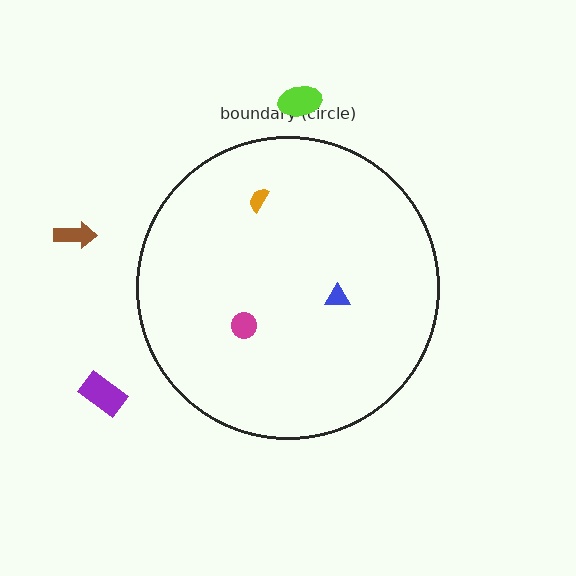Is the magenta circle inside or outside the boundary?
Inside.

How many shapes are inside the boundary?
3 inside, 3 outside.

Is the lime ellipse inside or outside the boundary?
Outside.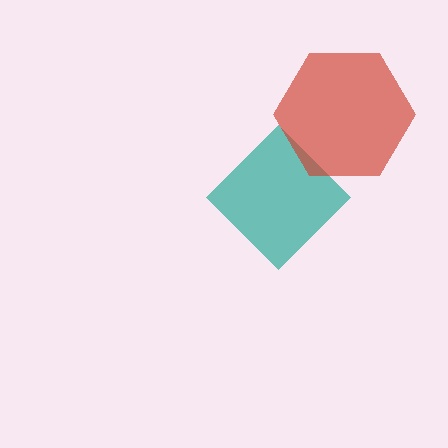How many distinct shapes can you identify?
There are 2 distinct shapes: a teal diamond, a red hexagon.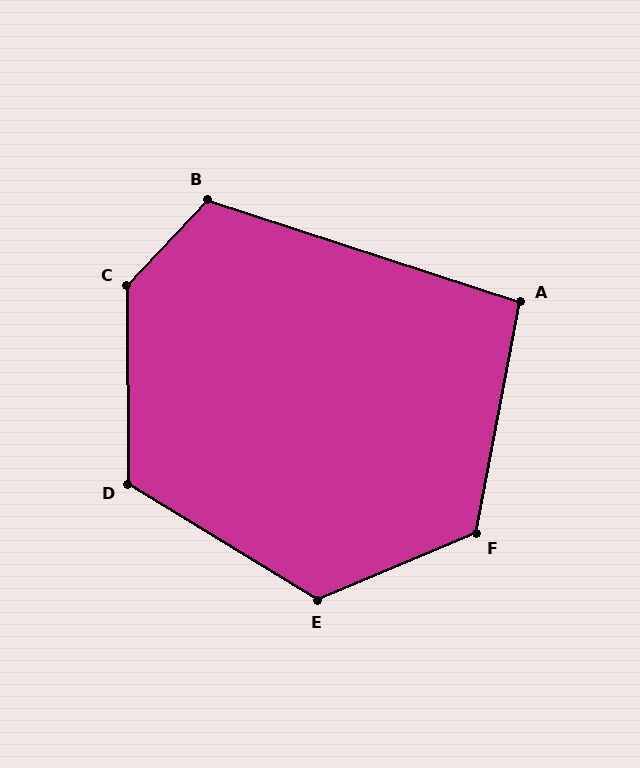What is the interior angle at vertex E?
Approximately 126 degrees (obtuse).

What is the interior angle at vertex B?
Approximately 115 degrees (obtuse).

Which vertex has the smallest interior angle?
A, at approximately 97 degrees.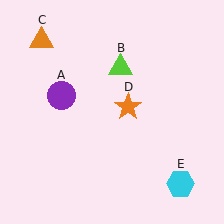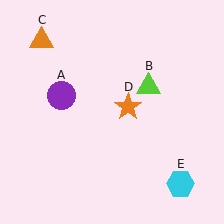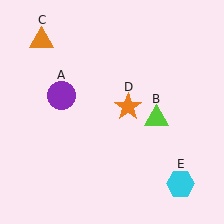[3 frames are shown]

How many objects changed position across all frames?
1 object changed position: lime triangle (object B).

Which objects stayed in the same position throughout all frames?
Purple circle (object A) and orange triangle (object C) and orange star (object D) and cyan hexagon (object E) remained stationary.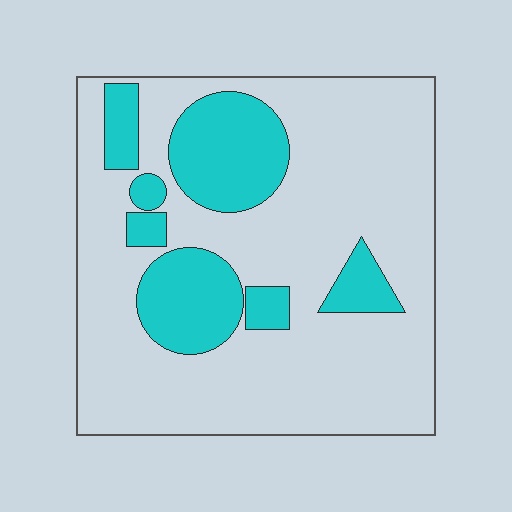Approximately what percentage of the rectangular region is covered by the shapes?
Approximately 25%.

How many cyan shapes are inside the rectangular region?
7.